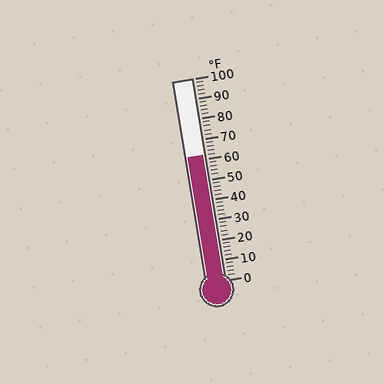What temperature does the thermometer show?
The thermometer shows approximately 62°F.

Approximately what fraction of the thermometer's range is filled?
The thermometer is filled to approximately 60% of its range.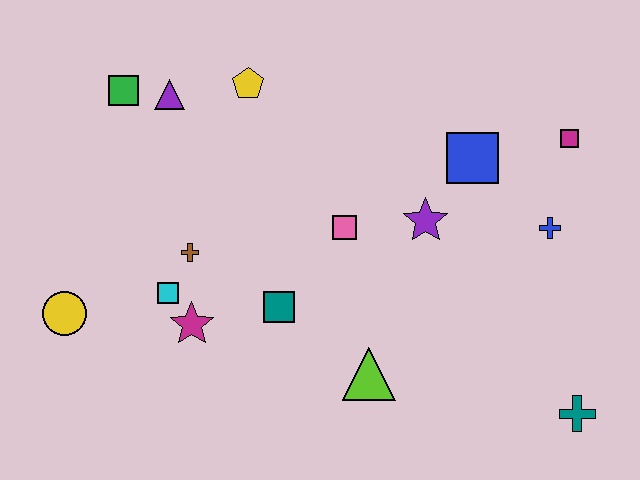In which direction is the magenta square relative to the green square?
The magenta square is to the right of the green square.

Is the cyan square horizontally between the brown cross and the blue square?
No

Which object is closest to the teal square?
The magenta star is closest to the teal square.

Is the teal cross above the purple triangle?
No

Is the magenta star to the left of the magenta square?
Yes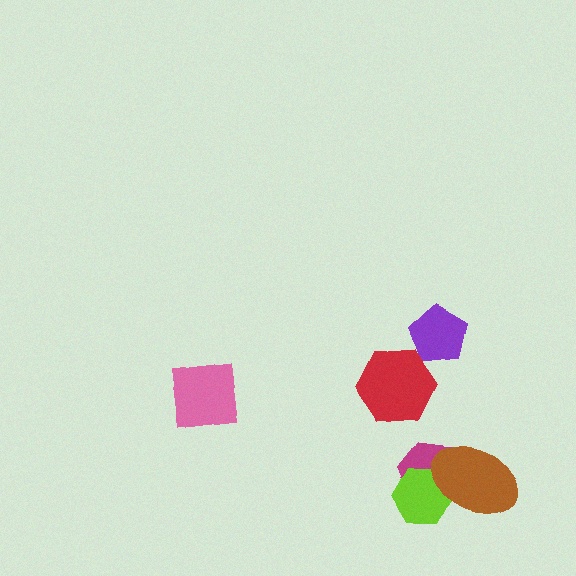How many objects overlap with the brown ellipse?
2 objects overlap with the brown ellipse.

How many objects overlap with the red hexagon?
0 objects overlap with the red hexagon.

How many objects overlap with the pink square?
0 objects overlap with the pink square.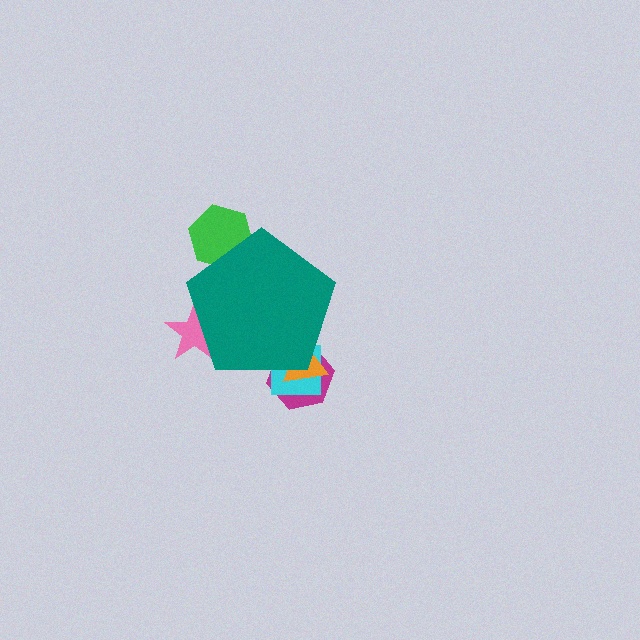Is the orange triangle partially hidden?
Yes, the orange triangle is partially hidden behind the teal pentagon.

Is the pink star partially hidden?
Yes, the pink star is partially hidden behind the teal pentagon.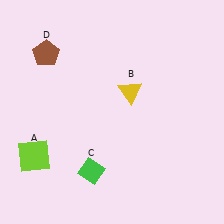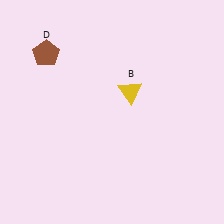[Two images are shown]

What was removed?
The lime square (A), the green diamond (C) were removed in Image 2.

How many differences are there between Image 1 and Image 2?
There are 2 differences between the two images.